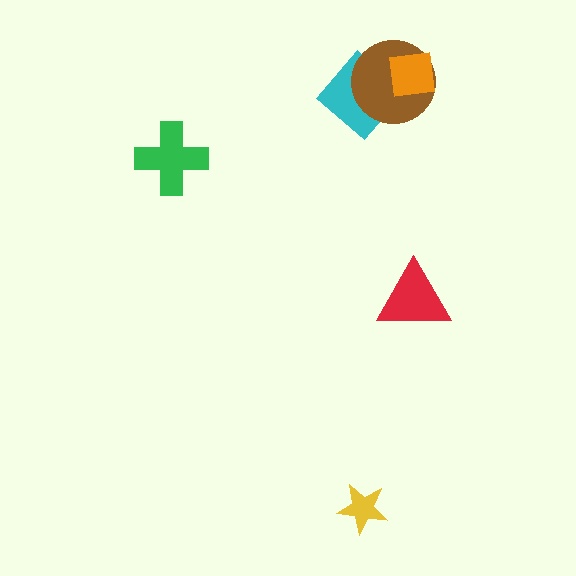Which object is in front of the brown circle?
The orange square is in front of the brown circle.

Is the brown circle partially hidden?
Yes, it is partially covered by another shape.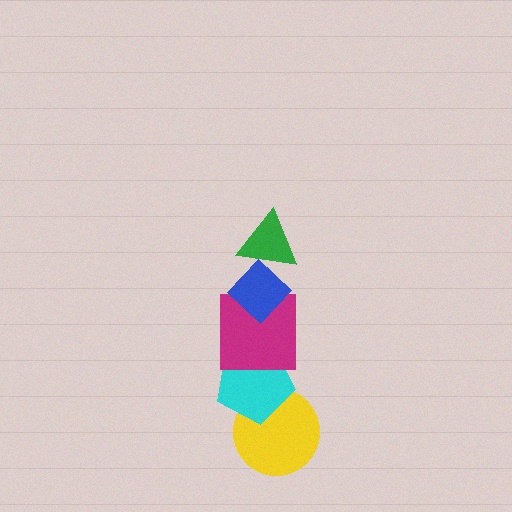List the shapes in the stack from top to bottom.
From top to bottom: the green triangle, the blue diamond, the magenta square, the cyan pentagon, the yellow circle.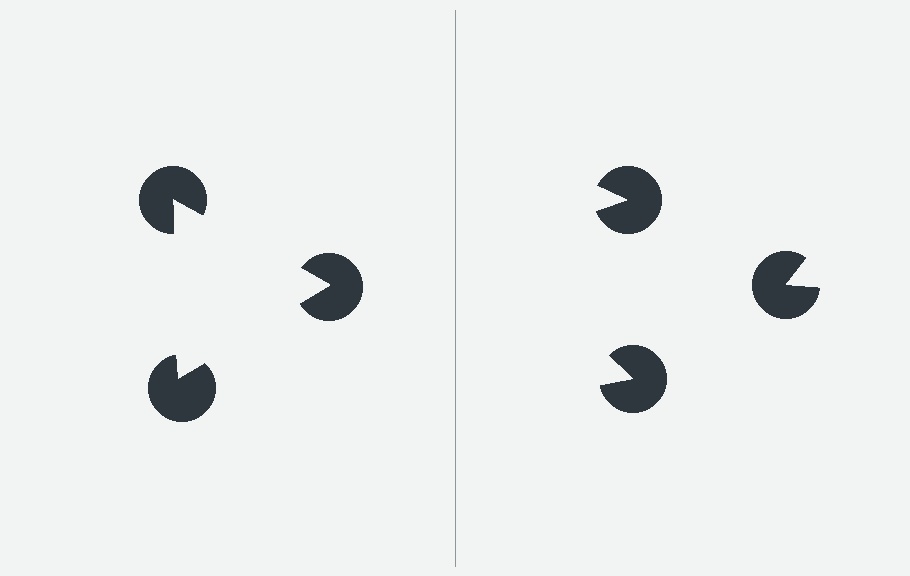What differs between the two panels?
The pac-man discs are positioned identically on both sides; only the wedge orientations differ. On the left they align to a triangle; on the right they are misaligned.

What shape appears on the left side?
An illusory triangle.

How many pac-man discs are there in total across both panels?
6 — 3 on each side.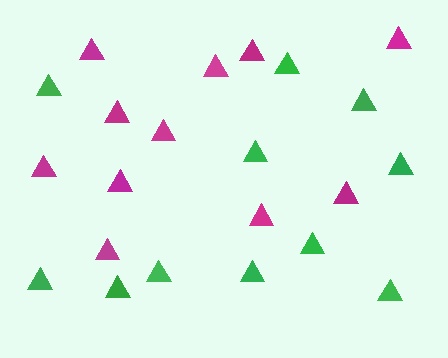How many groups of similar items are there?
There are 2 groups: one group of green triangles (11) and one group of magenta triangles (11).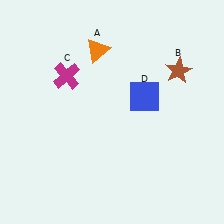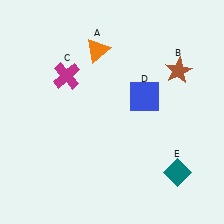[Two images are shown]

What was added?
A teal diamond (E) was added in Image 2.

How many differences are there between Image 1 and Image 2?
There is 1 difference between the two images.